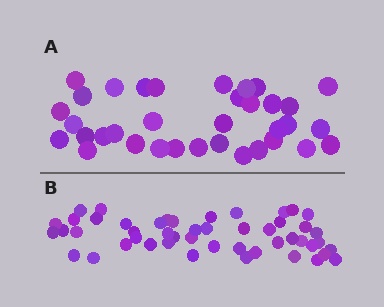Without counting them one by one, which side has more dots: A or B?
Region B (the bottom region) has more dots.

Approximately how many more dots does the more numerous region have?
Region B has approximately 15 more dots than region A.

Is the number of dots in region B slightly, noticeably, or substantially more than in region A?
Region B has noticeably more, but not dramatically so. The ratio is roughly 1.4 to 1.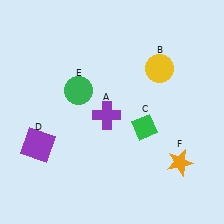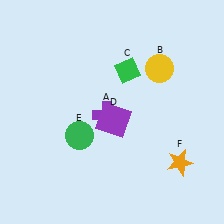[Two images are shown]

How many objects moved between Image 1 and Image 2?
3 objects moved between the two images.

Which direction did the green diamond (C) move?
The green diamond (C) moved up.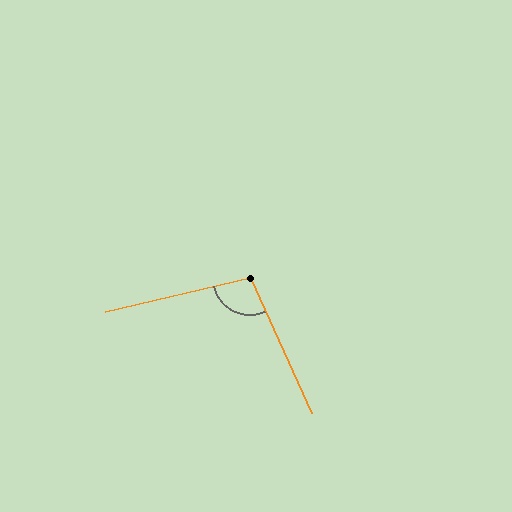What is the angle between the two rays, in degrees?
Approximately 101 degrees.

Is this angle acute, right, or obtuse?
It is obtuse.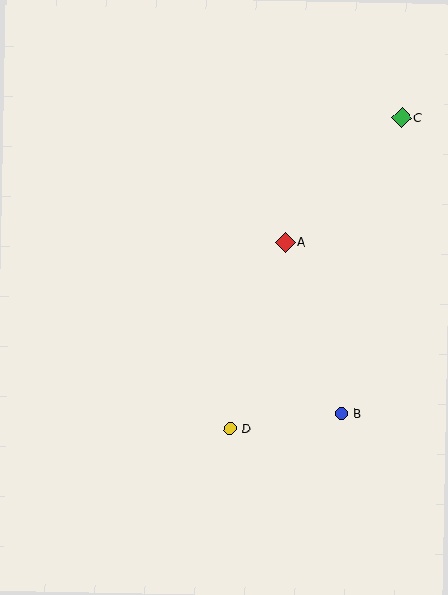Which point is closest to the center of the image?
Point A at (285, 243) is closest to the center.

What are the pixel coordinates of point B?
Point B is at (341, 413).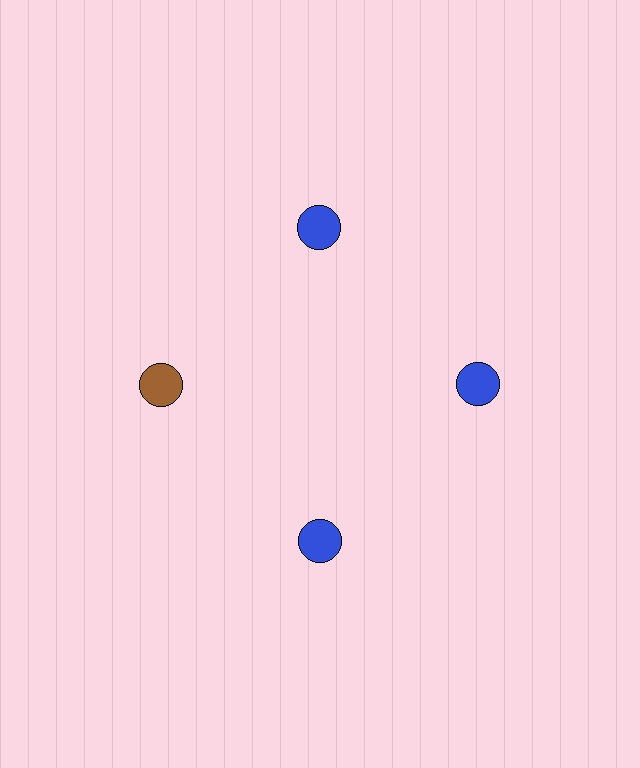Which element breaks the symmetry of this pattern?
The brown circle at roughly the 9 o'clock position breaks the symmetry. All other shapes are blue circles.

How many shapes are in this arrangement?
There are 4 shapes arranged in a ring pattern.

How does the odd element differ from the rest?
It has a different color: brown instead of blue.